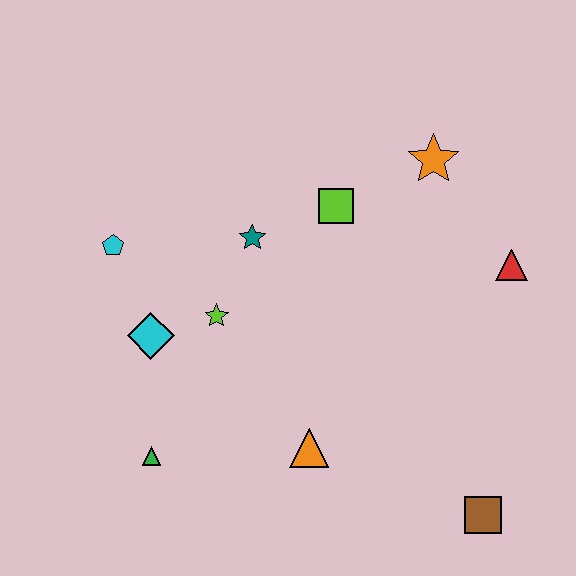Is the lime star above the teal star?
No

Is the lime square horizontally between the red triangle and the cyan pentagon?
Yes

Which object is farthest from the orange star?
The green triangle is farthest from the orange star.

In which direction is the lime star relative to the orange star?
The lime star is to the left of the orange star.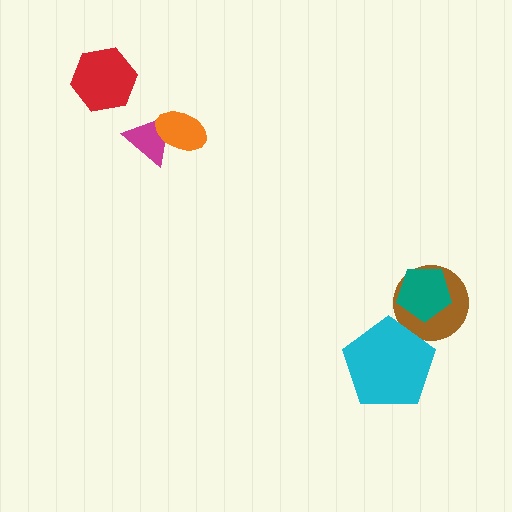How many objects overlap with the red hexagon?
0 objects overlap with the red hexagon.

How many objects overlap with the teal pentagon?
1 object overlaps with the teal pentagon.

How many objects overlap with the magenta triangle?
1 object overlaps with the magenta triangle.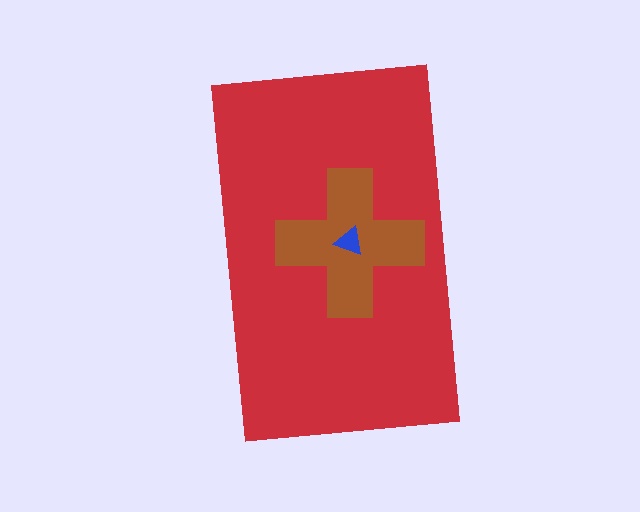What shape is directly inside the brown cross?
The blue triangle.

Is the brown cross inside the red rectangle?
Yes.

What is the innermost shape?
The blue triangle.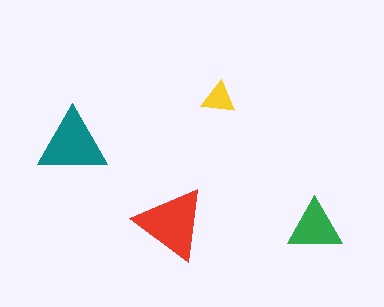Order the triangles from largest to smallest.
the red one, the teal one, the green one, the yellow one.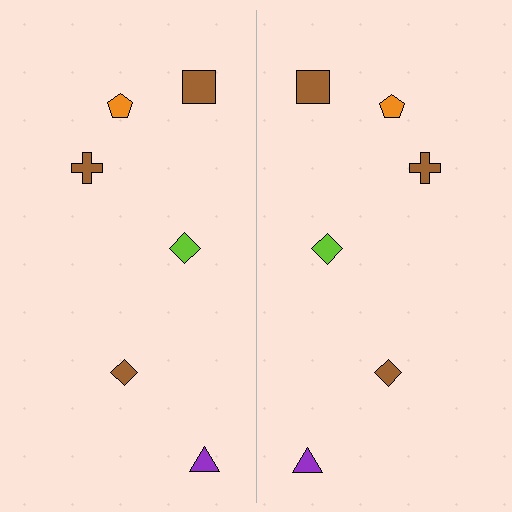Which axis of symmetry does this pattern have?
The pattern has a vertical axis of symmetry running through the center of the image.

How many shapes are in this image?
There are 12 shapes in this image.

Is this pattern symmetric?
Yes, this pattern has bilateral (reflection) symmetry.